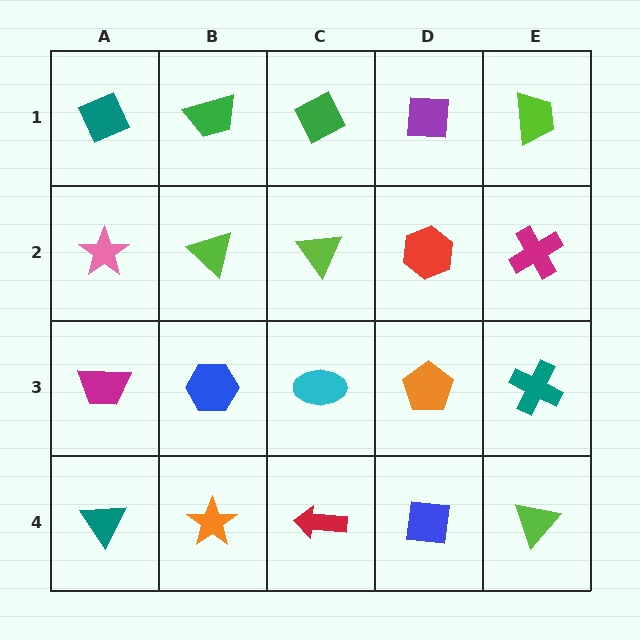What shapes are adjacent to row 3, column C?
A lime triangle (row 2, column C), a red arrow (row 4, column C), a blue hexagon (row 3, column B), an orange pentagon (row 3, column D).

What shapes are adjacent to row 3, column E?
A magenta cross (row 2, column E), a lime triangle (row 4, column E), an orange pentagon (row 3, column D).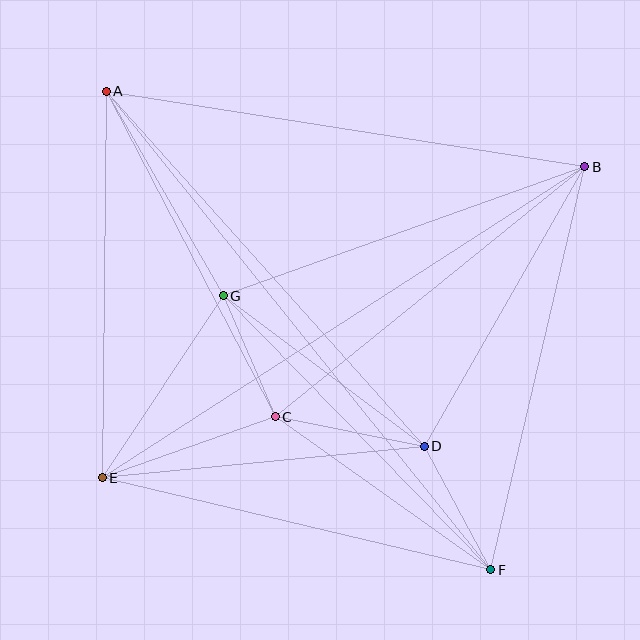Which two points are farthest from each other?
Points A and F are farthest from each other.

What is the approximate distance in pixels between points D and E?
The distance between D and E is approximately 324 pixels.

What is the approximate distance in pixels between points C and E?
The distance between C and E is approximately 183 pixels.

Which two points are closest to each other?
Points C and G are closest to each other.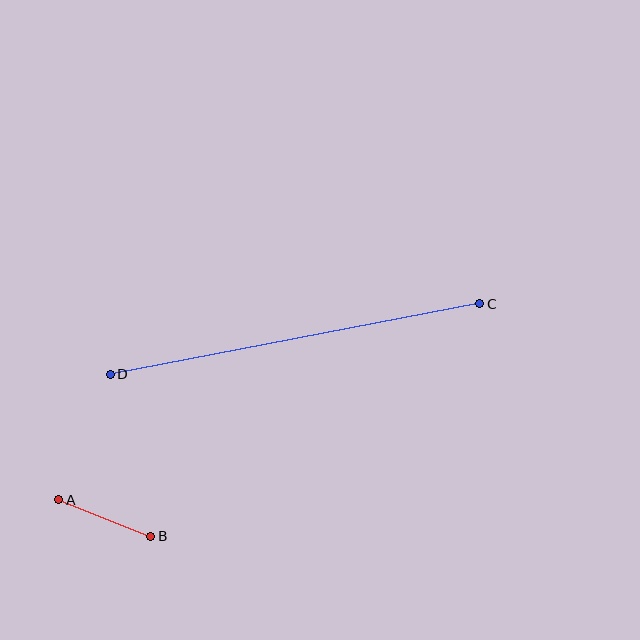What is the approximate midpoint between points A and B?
The midpoint is at approximately (105, 518) pixels.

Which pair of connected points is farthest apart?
Points C and D are farthest apart.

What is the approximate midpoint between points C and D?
The midpoint is at approximately (295, 339) pixels.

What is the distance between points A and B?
The distance is approximately 99 pixels.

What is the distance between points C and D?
The distance is approximately 376 pixels.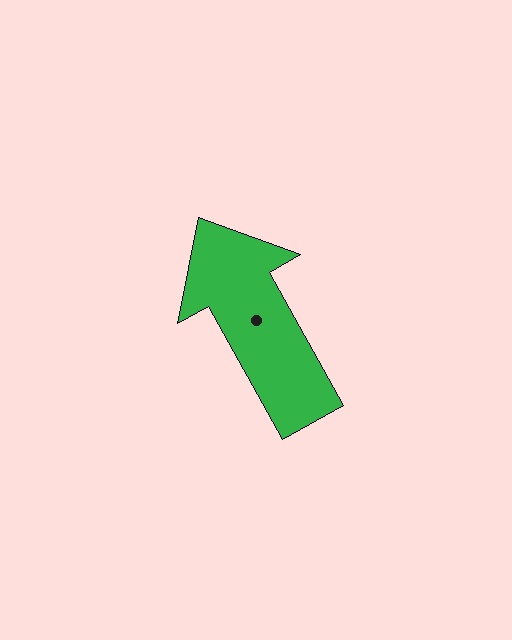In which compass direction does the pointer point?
Northwest.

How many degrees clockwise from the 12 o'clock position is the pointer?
Approximately 331 degrees.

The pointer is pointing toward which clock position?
Roughly 11 o'clock.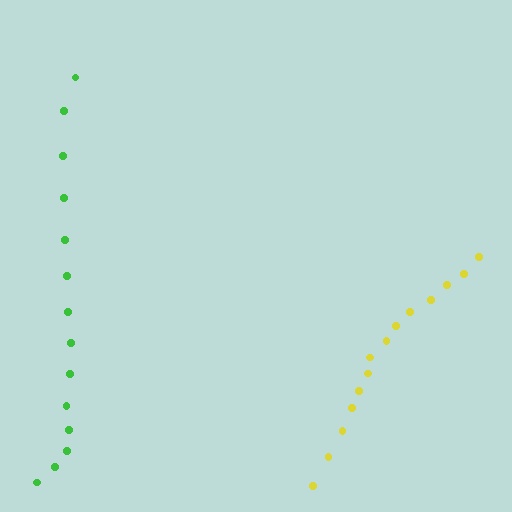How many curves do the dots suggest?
There are 2 distinct paths.